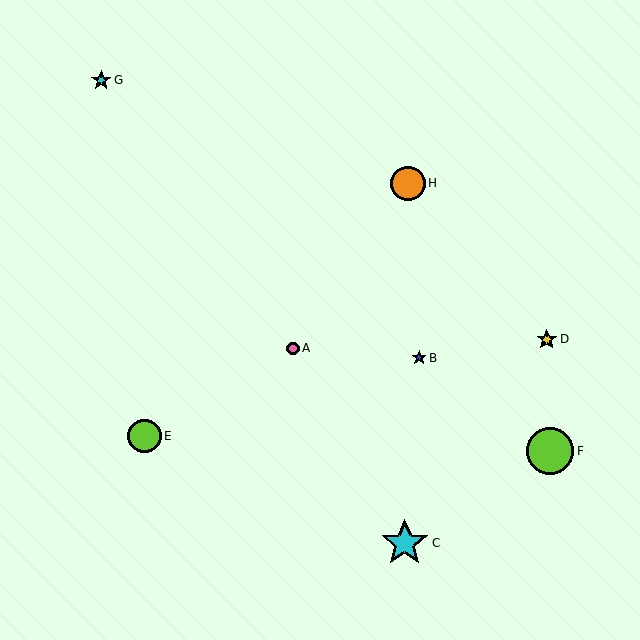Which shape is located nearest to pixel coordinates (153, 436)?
The lime circle (labeled E) at (145, 436) is nearest to that location.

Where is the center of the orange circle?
The center of the orange circle is at (408, 184).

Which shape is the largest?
The cyan star (labeled C) is the largest.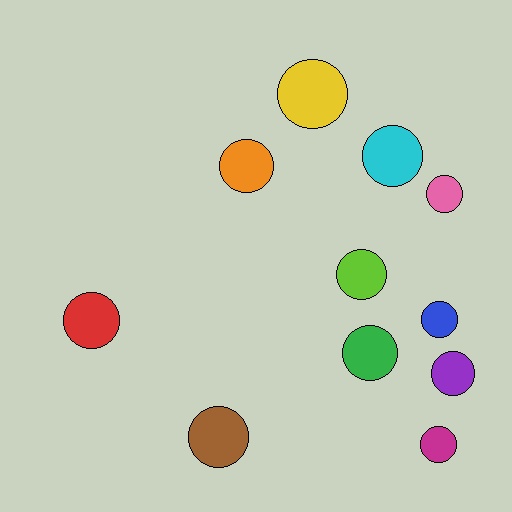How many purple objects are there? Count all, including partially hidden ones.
There is 1 purple object.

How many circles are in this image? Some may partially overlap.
There are 11 circles.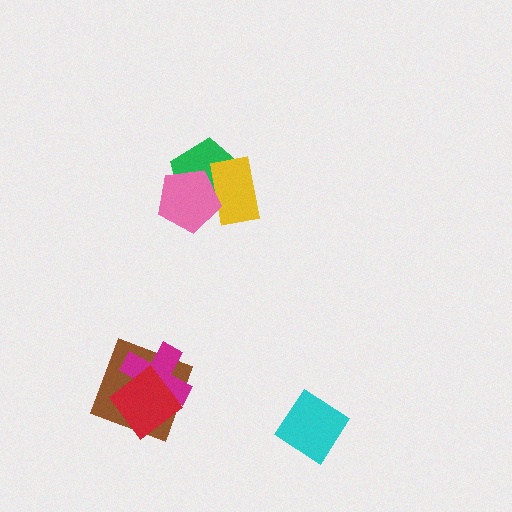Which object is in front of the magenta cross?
The red diamond is in front of the magenta cross.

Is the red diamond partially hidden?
No, no other shape covers it.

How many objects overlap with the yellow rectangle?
2 objects overlap with the yellow rectangle.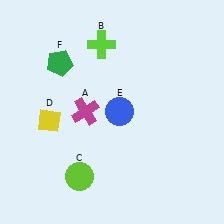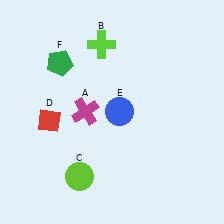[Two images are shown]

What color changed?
The diamond (D) changed from yellow in Image 1 to red in Image 2.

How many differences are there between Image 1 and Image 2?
There is 1 difference between the two images.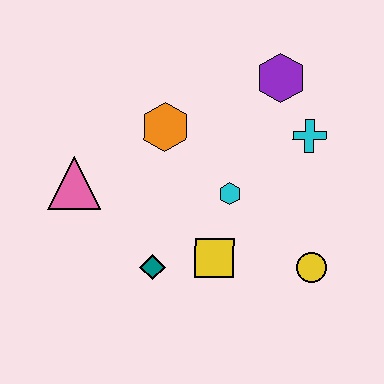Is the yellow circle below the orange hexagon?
Yes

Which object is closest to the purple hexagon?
The cyan cross is closest to the purple hexagon.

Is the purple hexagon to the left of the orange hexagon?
No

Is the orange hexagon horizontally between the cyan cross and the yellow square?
No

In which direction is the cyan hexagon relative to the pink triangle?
The cyan hexagon is to the right of the pink triangle.